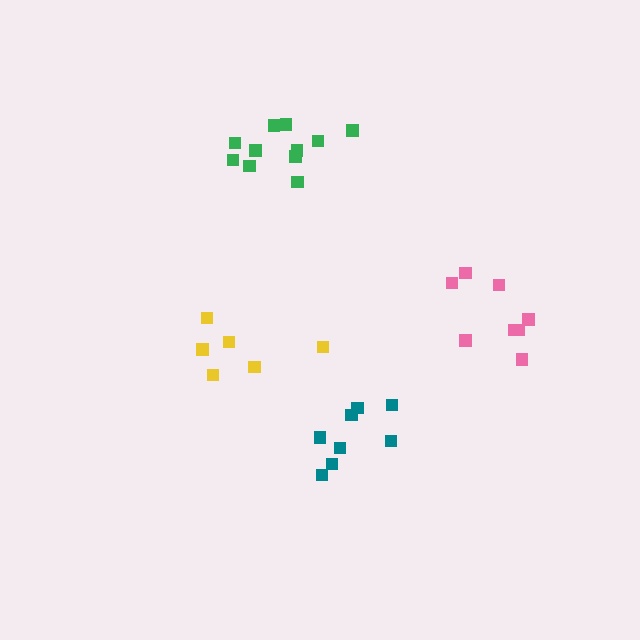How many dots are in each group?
Group 1: 8 dots, Group 2: 8 dots, Group 3: 6 dots, Group 4: 11 dots (33 total).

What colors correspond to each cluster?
The clusters are colored: pink, teal, yellow, green.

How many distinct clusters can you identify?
There are 4 distinct clusters.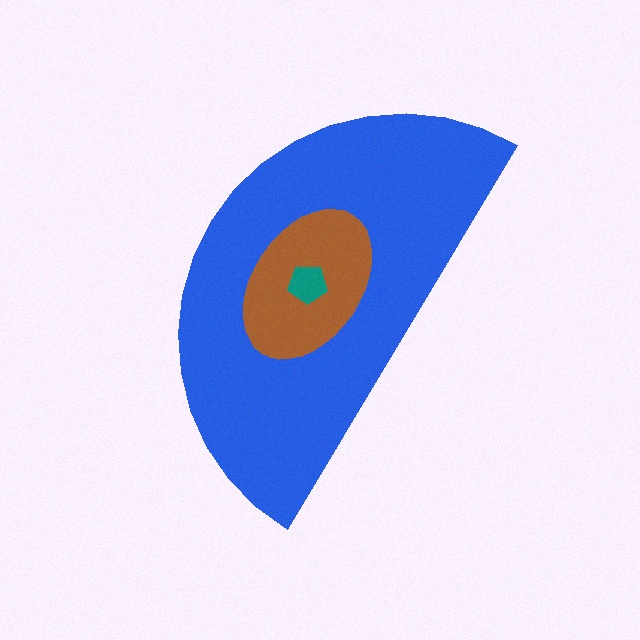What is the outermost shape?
The blue semicircle.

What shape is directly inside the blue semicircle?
The brown ellipse.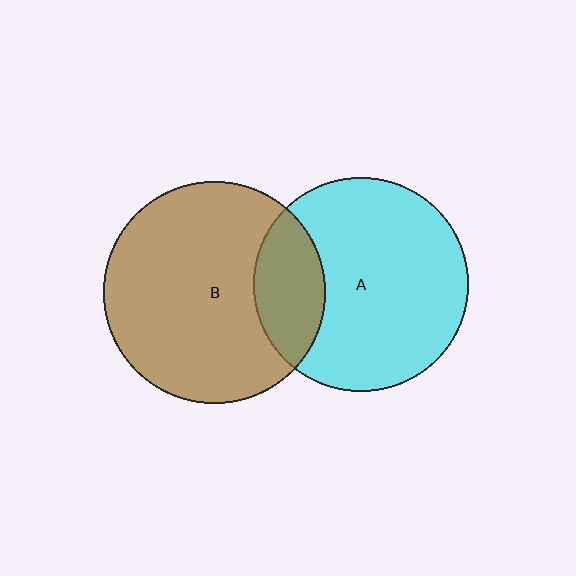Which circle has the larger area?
Circle B (brown).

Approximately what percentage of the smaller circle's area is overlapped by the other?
Approximately 20%.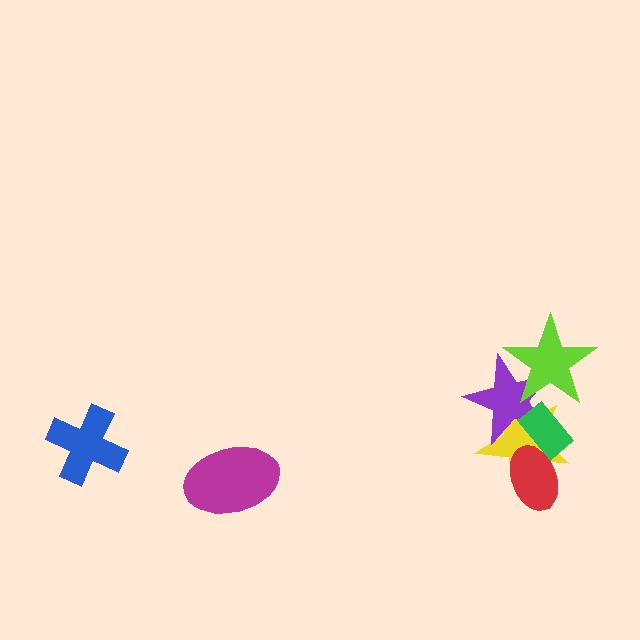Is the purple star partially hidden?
Yes, it is partially covered by another shape.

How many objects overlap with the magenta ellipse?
0 objects overlap with the magenta ellipse.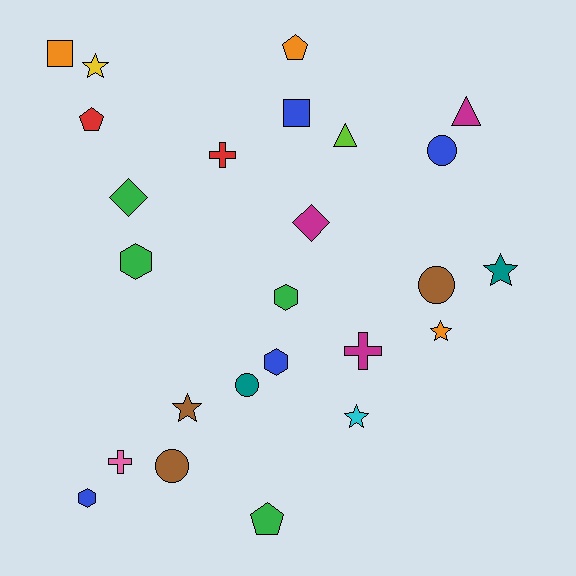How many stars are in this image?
There are 5 stars.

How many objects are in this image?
There are 25 objects.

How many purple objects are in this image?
There are no purple objects.